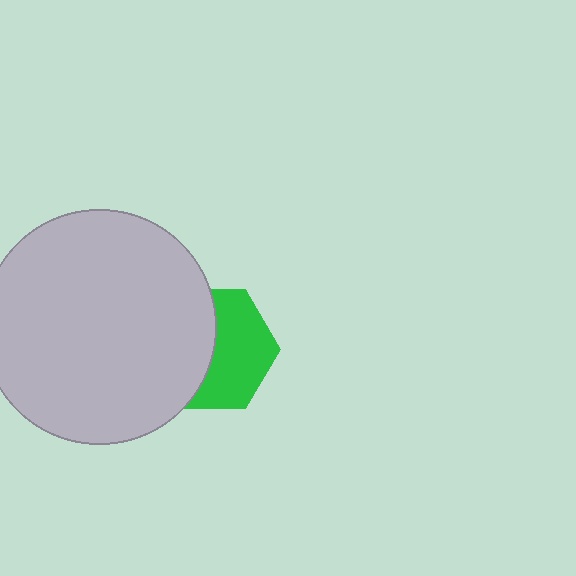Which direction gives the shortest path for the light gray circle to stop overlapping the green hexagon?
Moving left gives the shortest separation.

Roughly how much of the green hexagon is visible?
About half of it is visible (roughly 52%).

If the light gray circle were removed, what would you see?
You would see the complete green hexagon.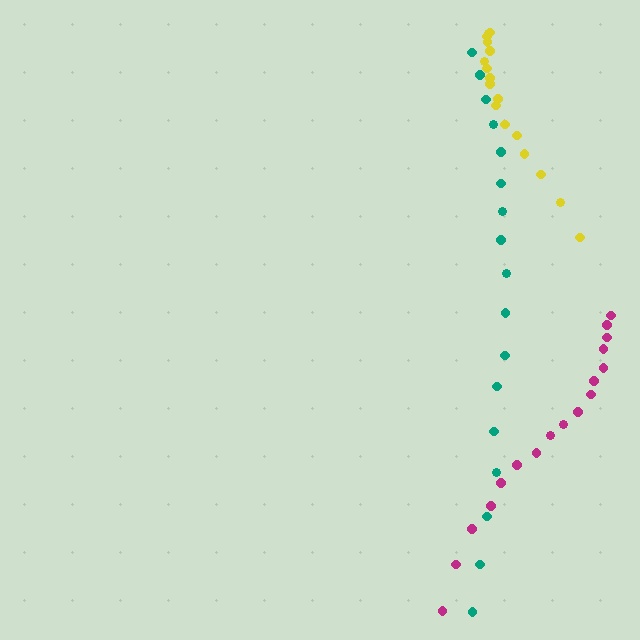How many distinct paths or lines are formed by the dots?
There are 3 distinct paths.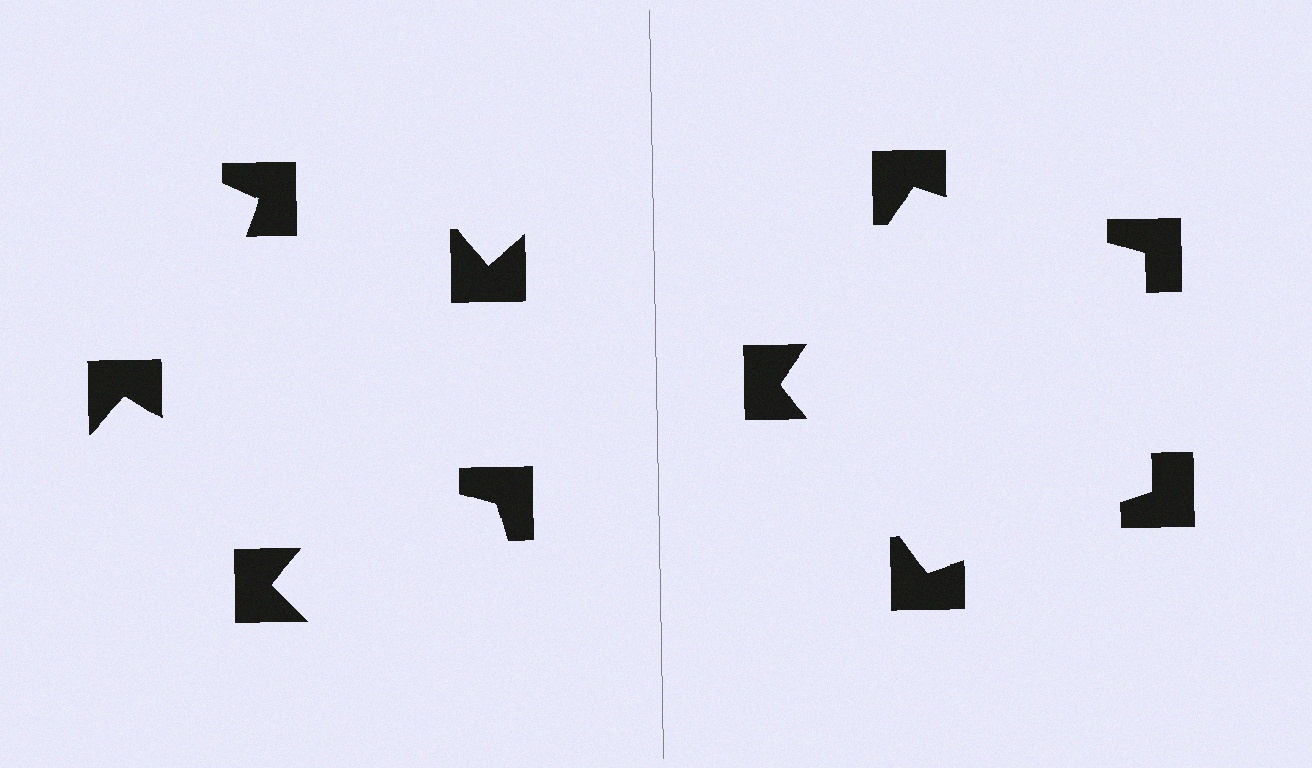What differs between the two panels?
The notched squares are positioned identically on both sides; only the wedge orientations differ. On the right they align to a pentagon; on the left they are misaligned.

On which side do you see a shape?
An illusory pentagon appears on the right side. On the left side the wedge cuts are rotated, so no coherent shape forms.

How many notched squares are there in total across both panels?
10 — 5 on each side.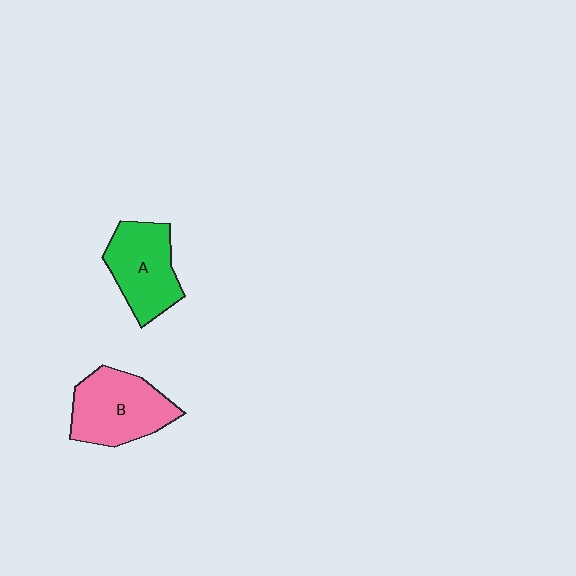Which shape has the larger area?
Shape B (pink).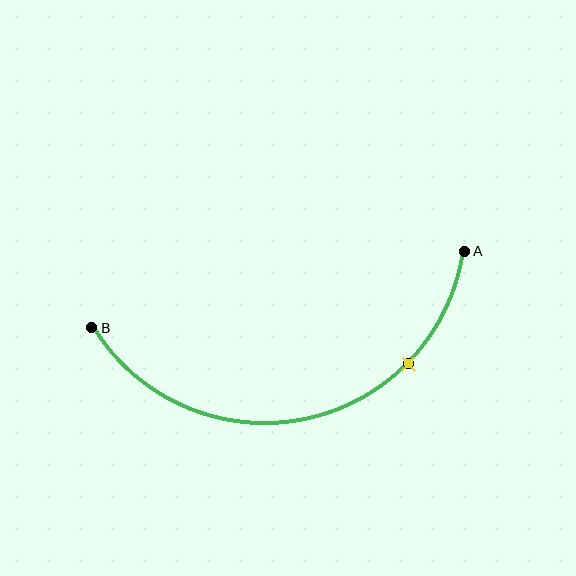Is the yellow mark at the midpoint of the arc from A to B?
No. The yellow mark lies on the arc but is closer to endpoint A. The arc midpoint would be at the point on the curve equidistant along the arc from both A and B.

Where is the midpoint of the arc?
The arc midpoint is the point on the curve farthest from the straight line joining A and B. It sits below that line.